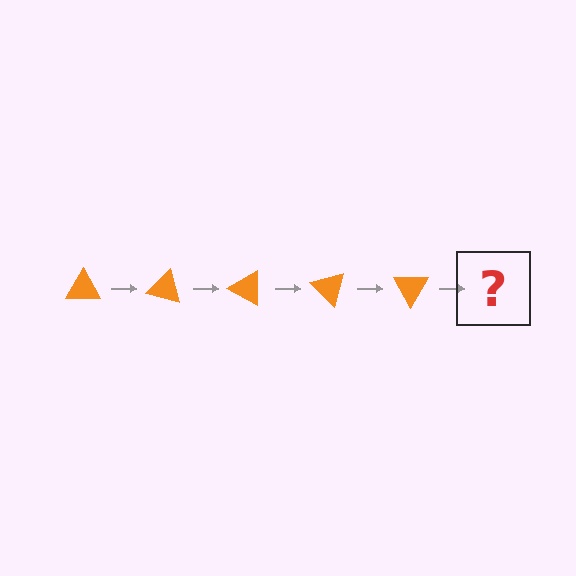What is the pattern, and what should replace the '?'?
The pattern is that the triangle rotates 15 degrees each step. The '?' should be an orange triangle rotated 75 degrees.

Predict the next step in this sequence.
The next step is an orange triangle rotated 75 degrees.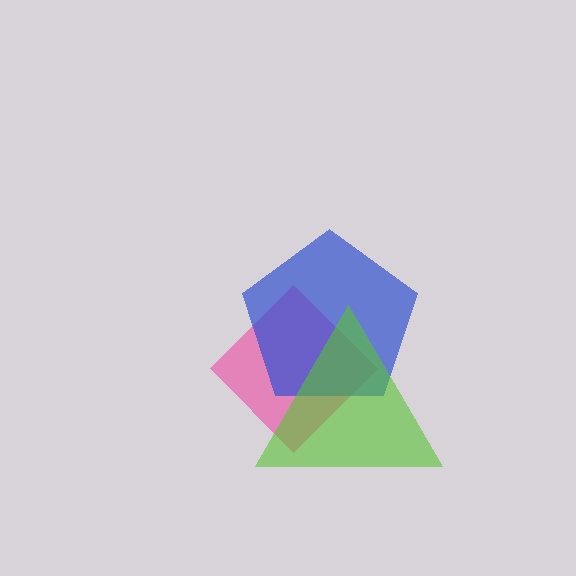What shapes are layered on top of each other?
The layered shapes are: a pink diamond, a blue pentagon, a lime triangle.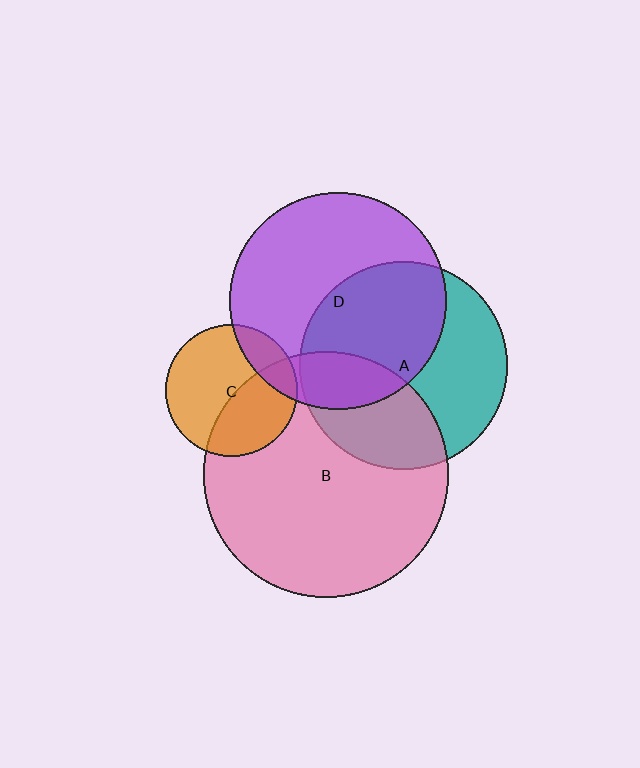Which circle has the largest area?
Circle B (pink).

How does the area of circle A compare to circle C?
Approximately 2.5 times.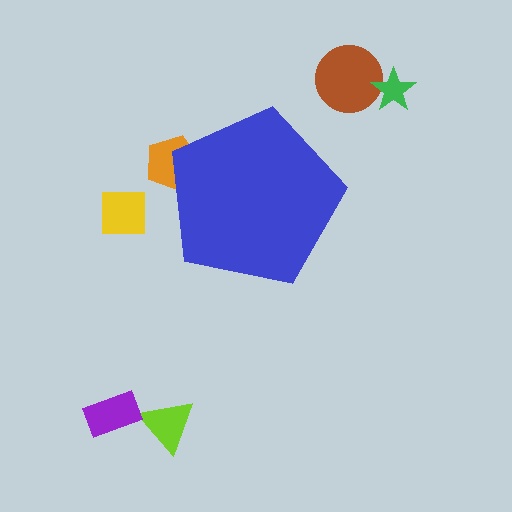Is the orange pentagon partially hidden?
Yes, the orange pentagon is partially hidden behind the blue pentagon.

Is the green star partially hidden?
No, the green star is fully visible.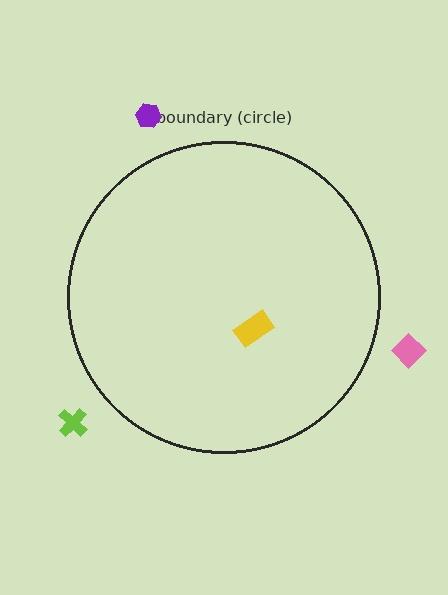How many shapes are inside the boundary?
1 inside, 3 outside.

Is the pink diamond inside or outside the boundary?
Outside.